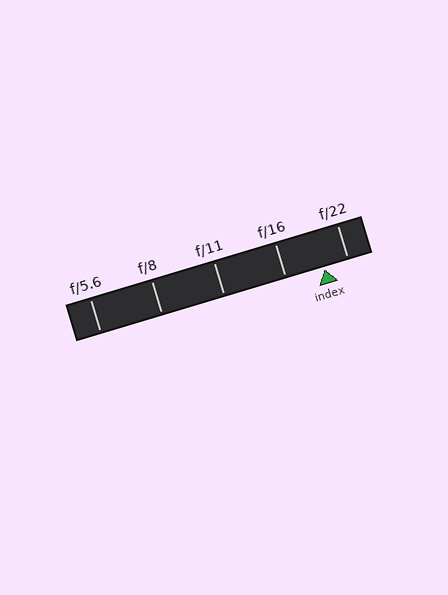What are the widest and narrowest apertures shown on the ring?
The widest aperture shown is f/5.6 and the narrowest is f/22.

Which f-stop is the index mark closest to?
The index mark is closest to f/22.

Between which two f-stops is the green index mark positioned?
The index mark is between f/16 and f/22.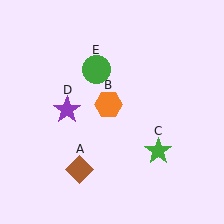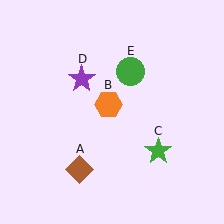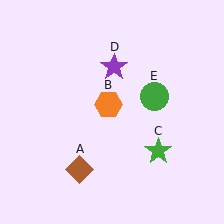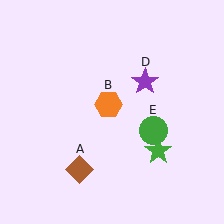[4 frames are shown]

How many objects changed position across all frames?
2 objects changed position: purple star (object D), green circle (object E).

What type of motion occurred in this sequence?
The purple star (object D), green circle (object E) rotated clockwise around the center of the scene.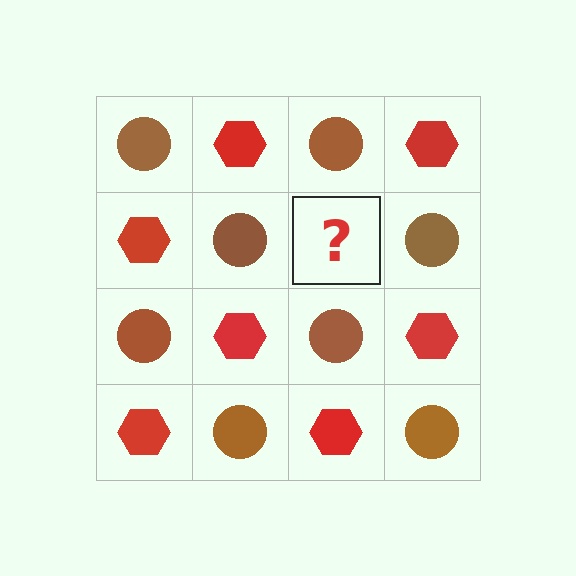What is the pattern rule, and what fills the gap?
The rule is that it alternates brown circle and red hexagon in a checkerboard pattern. The gap should be filled with a red hexagon.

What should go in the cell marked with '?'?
The missing cell should contain a red hexagon.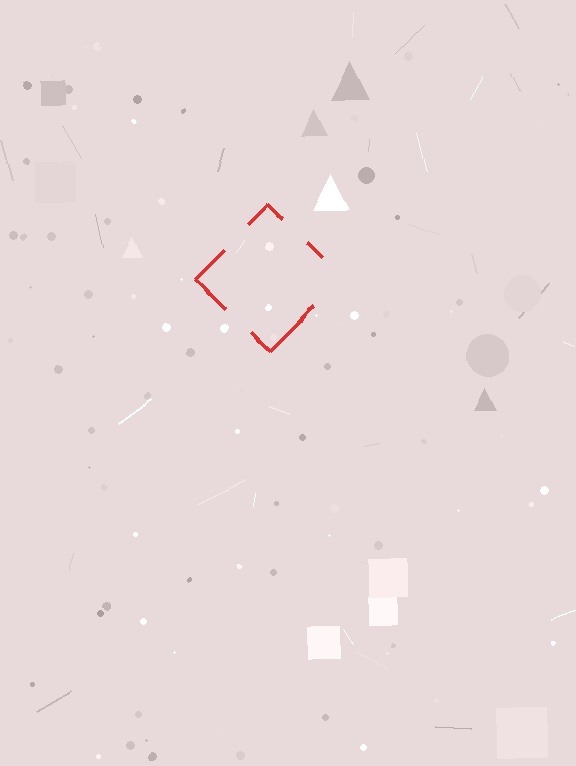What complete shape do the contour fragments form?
The contour fragments form a diamond.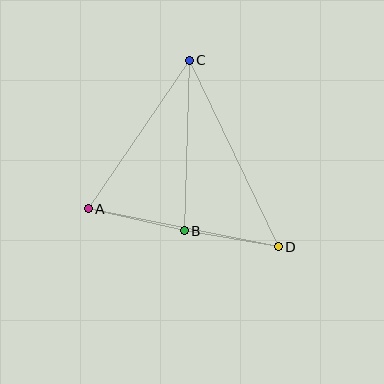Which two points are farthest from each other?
Points C and D are farthest from each other.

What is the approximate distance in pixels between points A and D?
The distance between A and D is approximately 194 pixels.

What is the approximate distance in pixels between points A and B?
The distance between A and B is approximately 98 pixels.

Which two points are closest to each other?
Points B and D are closest to each other.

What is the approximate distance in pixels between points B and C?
The distance between B and C is approximately 171 pixels.